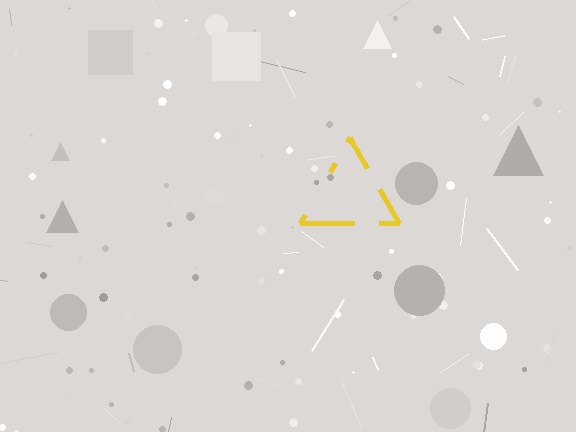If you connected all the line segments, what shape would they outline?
They would outline a triangle.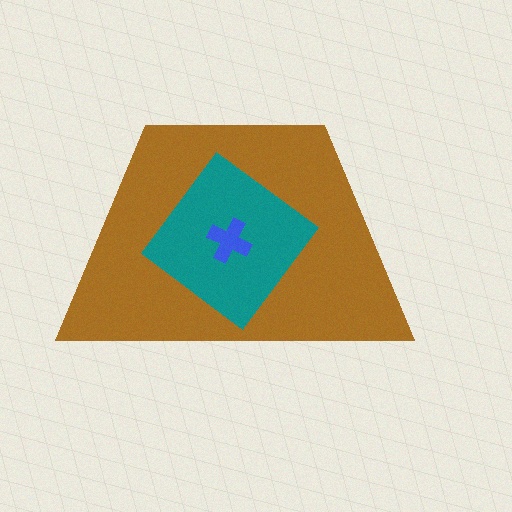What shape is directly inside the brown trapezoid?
The teal diamond.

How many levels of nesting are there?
3.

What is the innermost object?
The blue cross.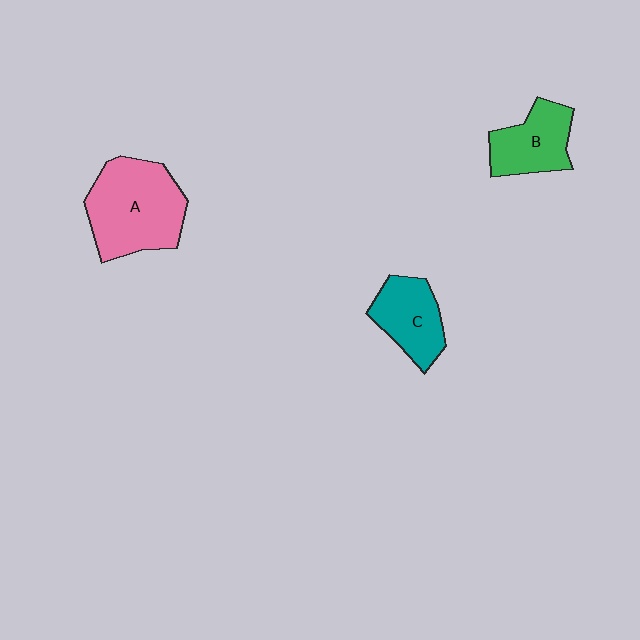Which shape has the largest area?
Shape A (pink).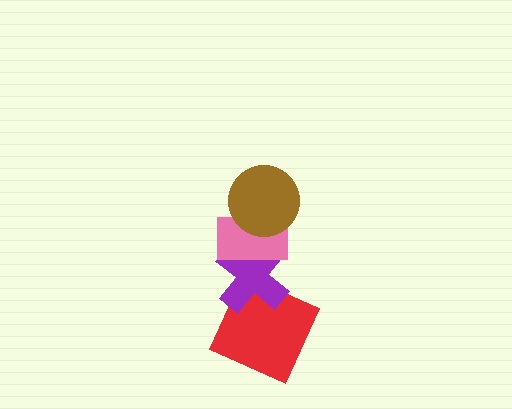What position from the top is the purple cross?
The purple cross is 3rd from the top.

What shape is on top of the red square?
The purple cross is on top of the red square.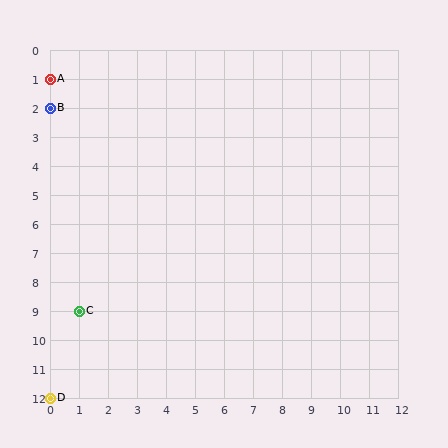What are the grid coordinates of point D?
Point D is at grid coordinates (0, 12).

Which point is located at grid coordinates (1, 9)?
Point C is at (1, 9).